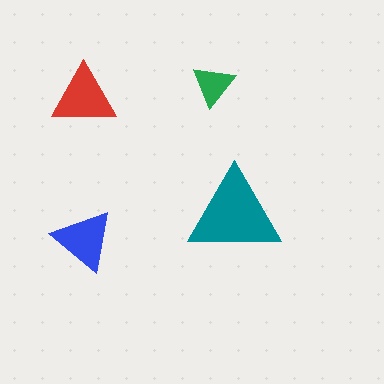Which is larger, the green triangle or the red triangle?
The red one.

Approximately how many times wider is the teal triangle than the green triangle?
About 2 times wider.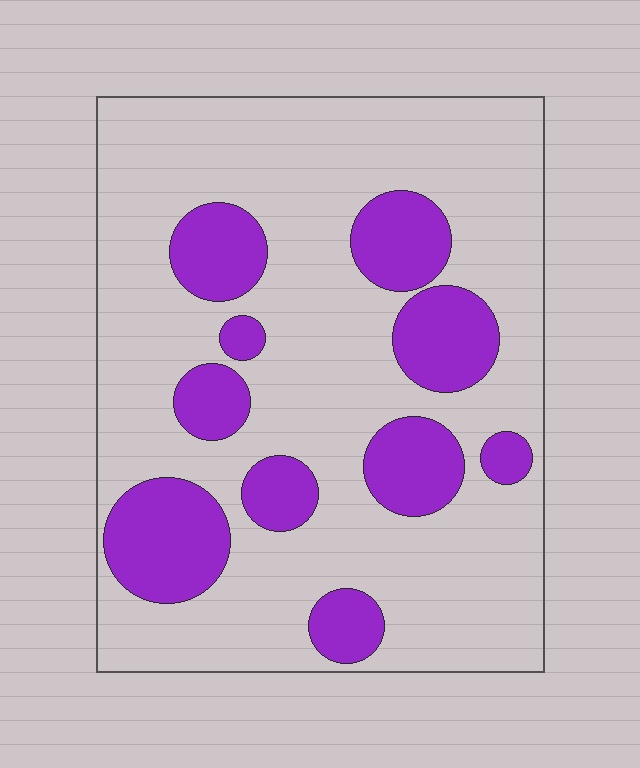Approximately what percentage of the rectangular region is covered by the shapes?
Approximately 25%.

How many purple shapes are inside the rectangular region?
10.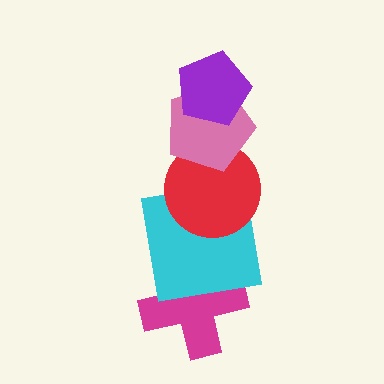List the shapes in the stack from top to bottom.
From top to bottom: the purple pentagon, the pink pentagon, the red circle, the cyan square, the magenta cross.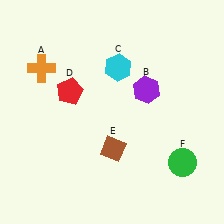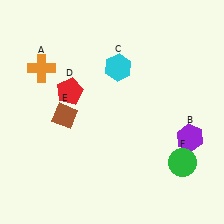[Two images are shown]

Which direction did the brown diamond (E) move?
The brown diamond (E) moved left.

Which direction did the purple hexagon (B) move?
The purple hexagon (B) moved down.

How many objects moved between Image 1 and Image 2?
2 objects moved between the two images.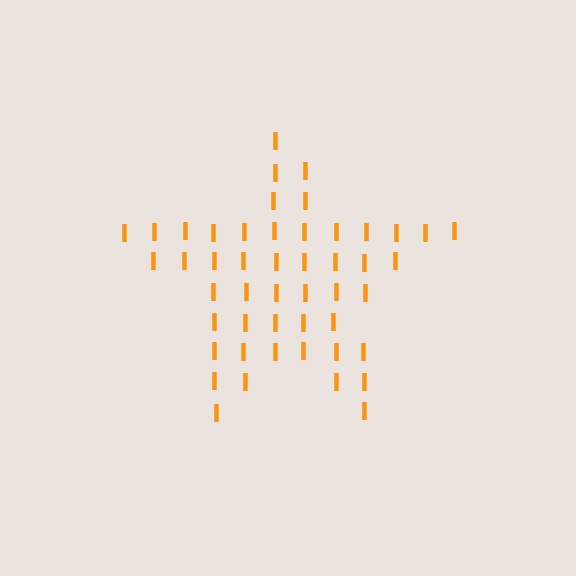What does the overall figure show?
The overall figure shows a star.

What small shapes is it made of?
It is made of small letter I's.